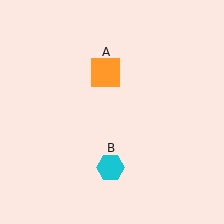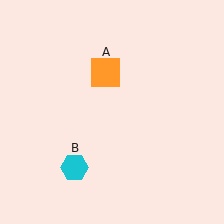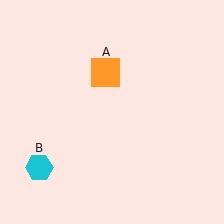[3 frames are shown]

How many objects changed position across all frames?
1 object changed position: cyan hexagon (object B).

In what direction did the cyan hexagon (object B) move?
The cyan hexagon (object B) moved left.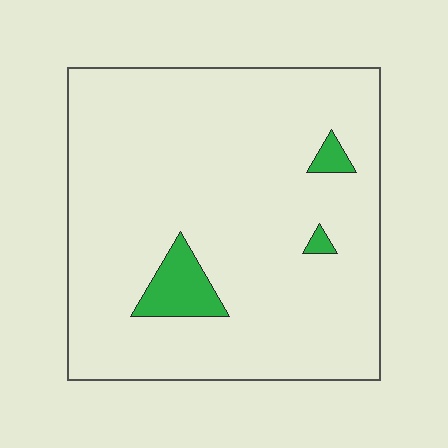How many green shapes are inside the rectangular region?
3.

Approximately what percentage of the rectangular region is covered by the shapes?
Approximately 5%.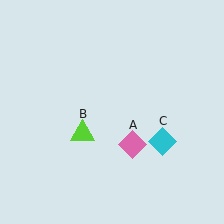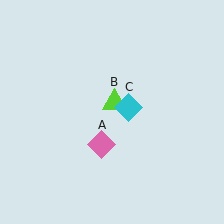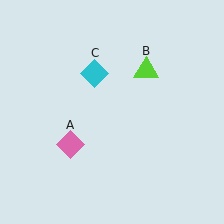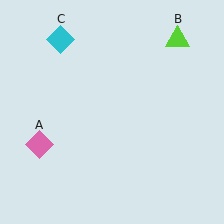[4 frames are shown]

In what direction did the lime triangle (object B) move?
The lime triangle (object B) moved up and to the right.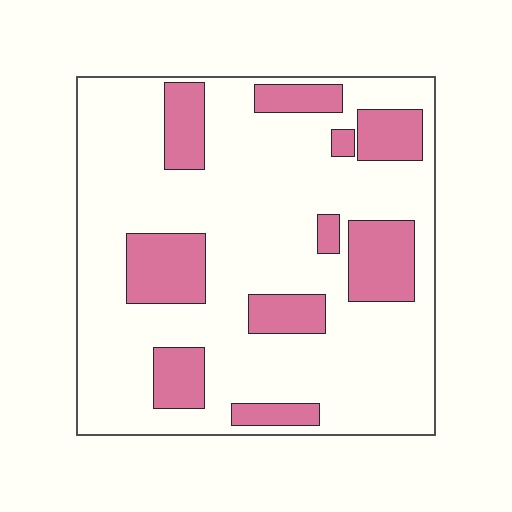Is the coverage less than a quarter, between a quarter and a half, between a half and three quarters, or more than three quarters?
Less than a quarter.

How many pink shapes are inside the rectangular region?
10.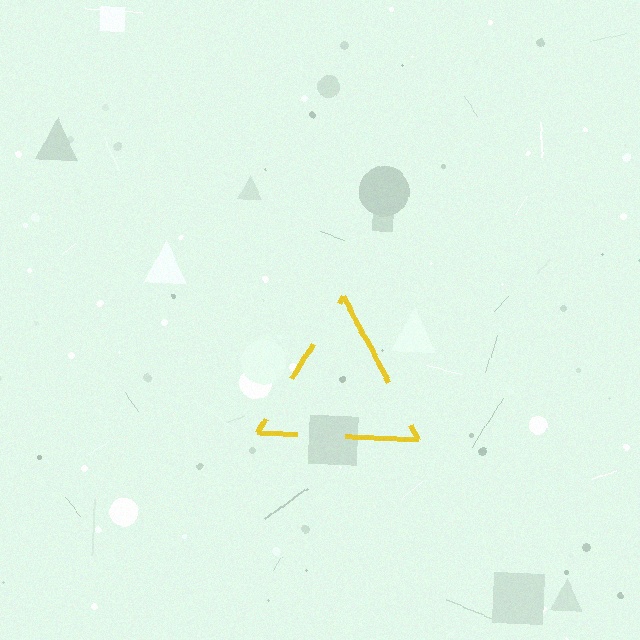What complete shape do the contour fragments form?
The contour fragments form a triangle.